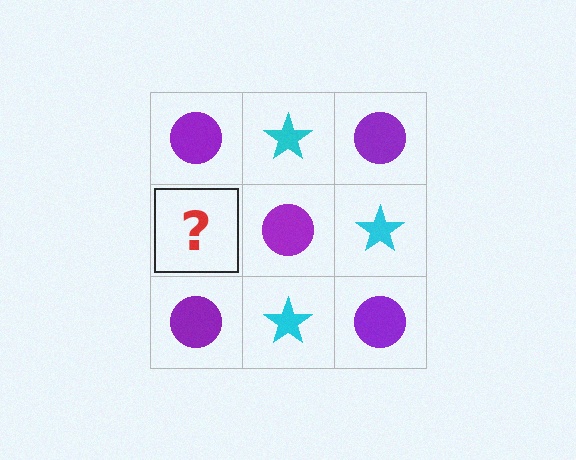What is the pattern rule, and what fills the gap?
The rule is that it alternates purple circle and cyan star in a checkerboard pattern. The gap should be filled with a cyan star.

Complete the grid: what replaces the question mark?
The question mark should be replaced with a cyan star.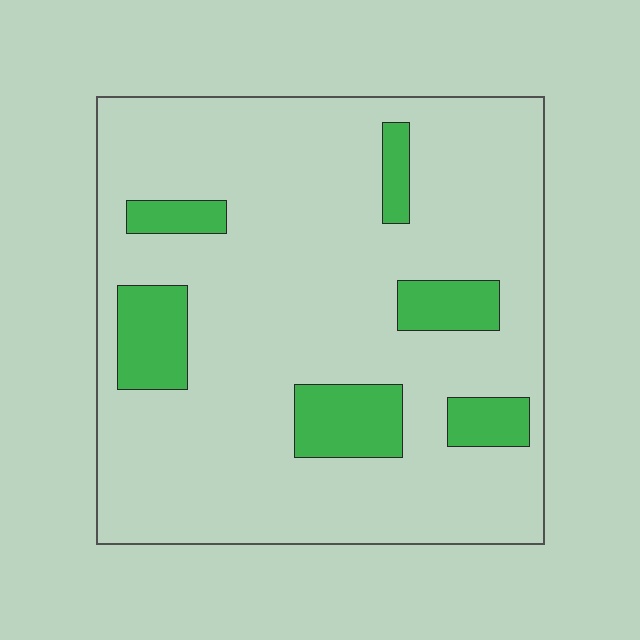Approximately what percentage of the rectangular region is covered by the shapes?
Approximately 15%.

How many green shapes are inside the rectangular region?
6.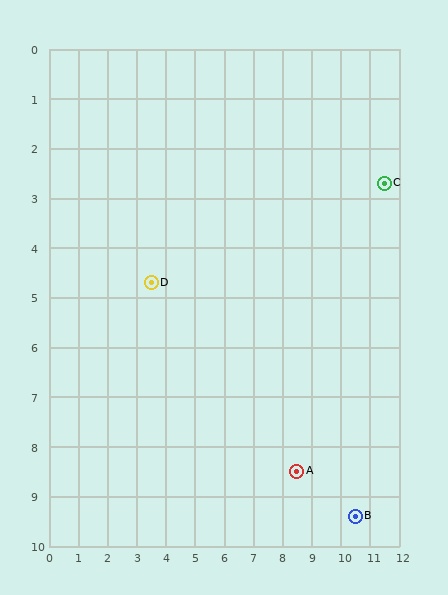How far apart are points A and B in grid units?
Points A and B are about 2.2 grid units apart.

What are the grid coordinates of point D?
Point D is at approximately (3.5, 4.7).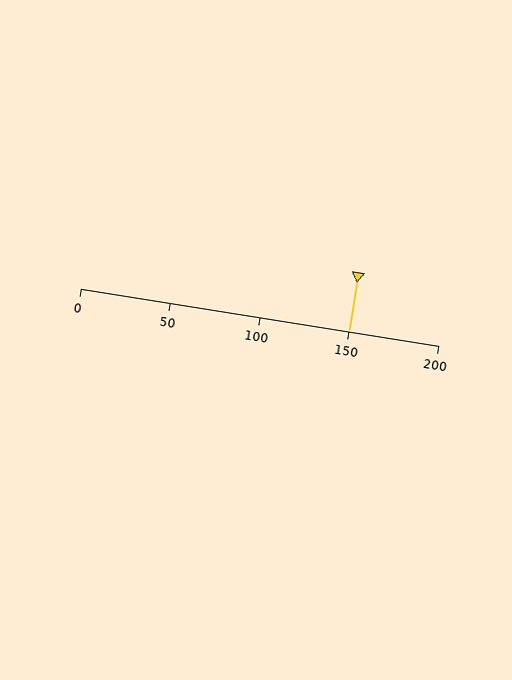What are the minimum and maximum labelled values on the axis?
The axis runs from 0 to 200.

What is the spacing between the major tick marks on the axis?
The major ticks are spaced 50 apart.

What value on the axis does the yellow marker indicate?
The marker indicates approximately 150.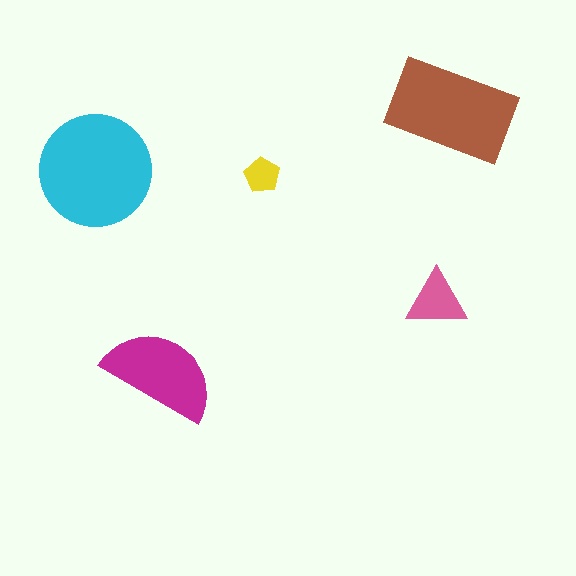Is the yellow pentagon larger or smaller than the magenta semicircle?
Smaller.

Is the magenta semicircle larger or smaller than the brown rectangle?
Smaller.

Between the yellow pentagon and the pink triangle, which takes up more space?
The pink triangle.